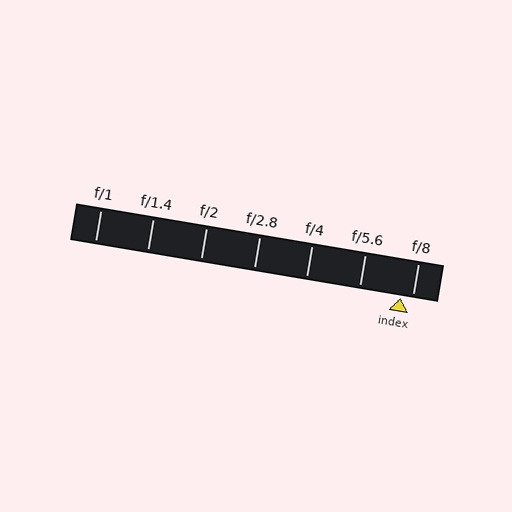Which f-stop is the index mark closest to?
The index mark is closest to f/8.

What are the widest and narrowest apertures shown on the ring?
The widest aperture shown is f/1 and the narrowest is f/8.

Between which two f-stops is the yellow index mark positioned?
The index mark is between f/5.6 and f/8.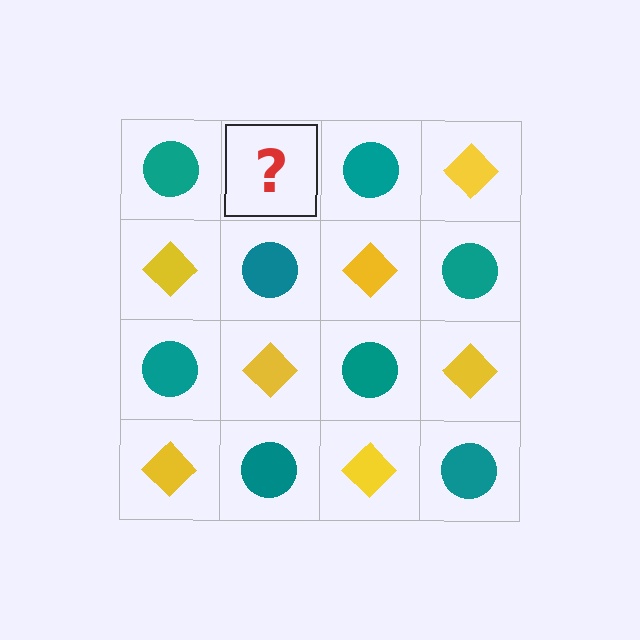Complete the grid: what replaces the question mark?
The question mark should be replaced with a yellow diamond.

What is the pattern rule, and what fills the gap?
The rule is that it alternates teal circle and yellow diamond in a checkerboard pattern. The gap should be filled with a yellow diamond.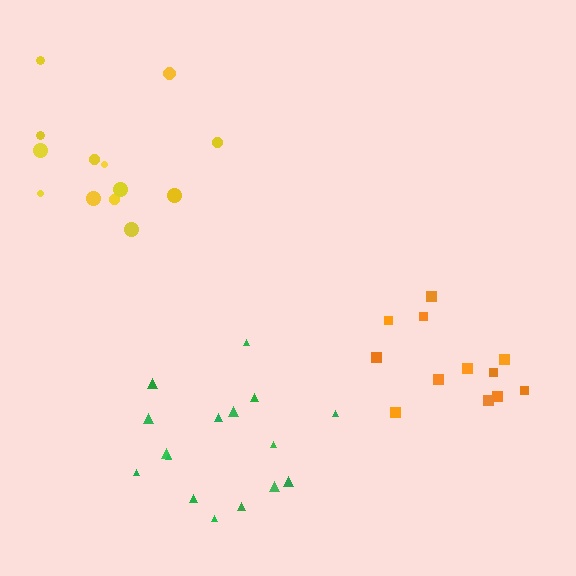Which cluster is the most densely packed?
Orange.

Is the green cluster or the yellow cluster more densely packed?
Yellow.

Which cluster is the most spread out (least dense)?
Green.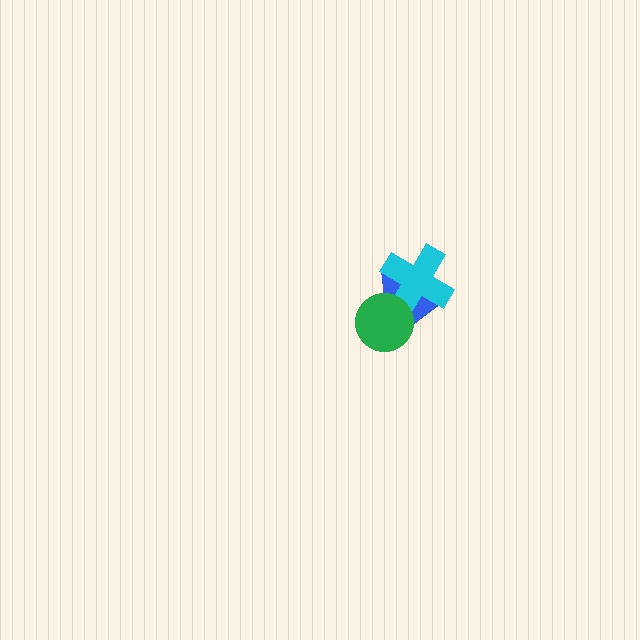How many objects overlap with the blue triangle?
2 objects overlap with the blue triangle.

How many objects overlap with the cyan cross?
2 objects overlap with the cyan cross.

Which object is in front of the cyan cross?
The green circle is in front of the cyan cross.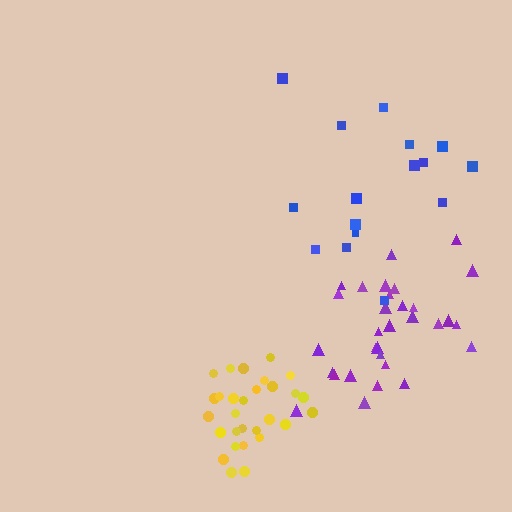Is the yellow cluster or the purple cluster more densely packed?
Yellow.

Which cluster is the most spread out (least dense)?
Blue.